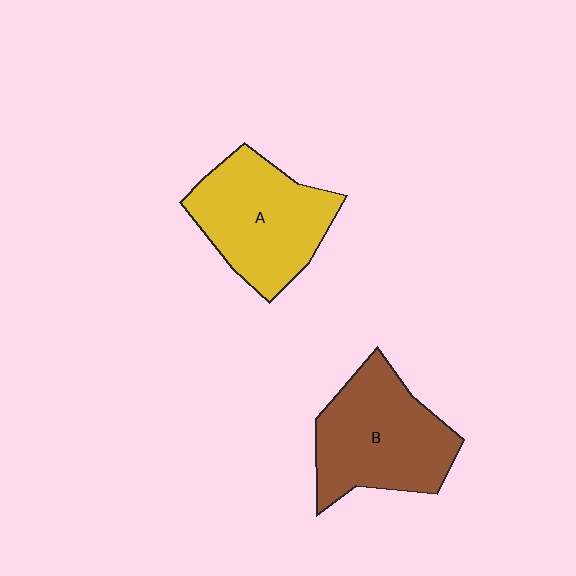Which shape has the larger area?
Shape B (brown).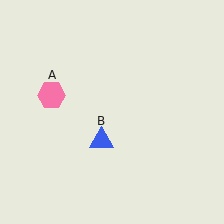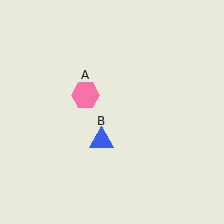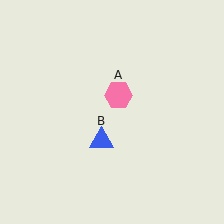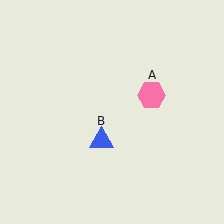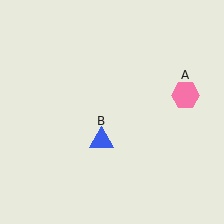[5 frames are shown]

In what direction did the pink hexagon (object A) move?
The pink hexagon (object A) moved right.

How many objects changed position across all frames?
1 object changed position: pink hexagon (object A).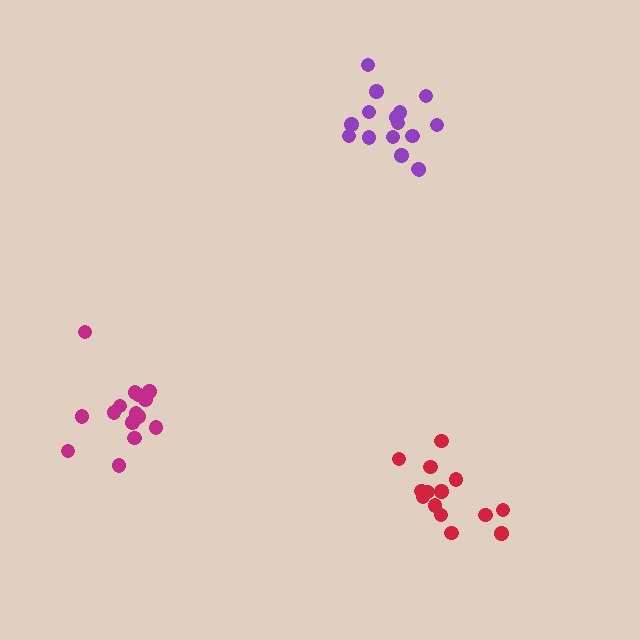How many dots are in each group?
Group 1: 15 dots, Group 2: 16 dots, Group 3: 14 dots (45 total).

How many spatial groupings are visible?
There are 3 spatial groupings.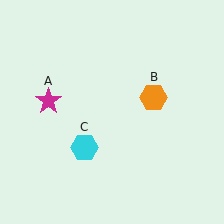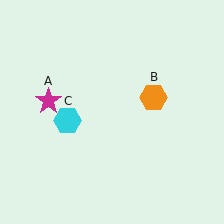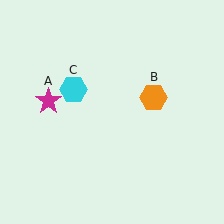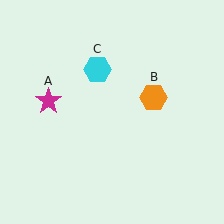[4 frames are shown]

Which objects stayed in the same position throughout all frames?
Magenta star (object A) and orange hexagon (object B) remained stationary.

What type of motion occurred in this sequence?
The cyan hexagon (object C) rotated clockwise around the center of the scene.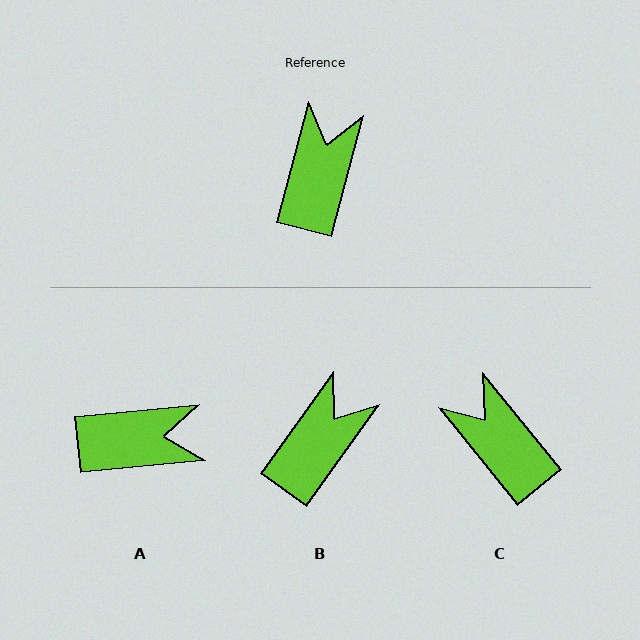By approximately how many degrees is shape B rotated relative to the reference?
Approximately 21 degrees clockwise.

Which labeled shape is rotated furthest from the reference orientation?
A, about 70 degrees away.